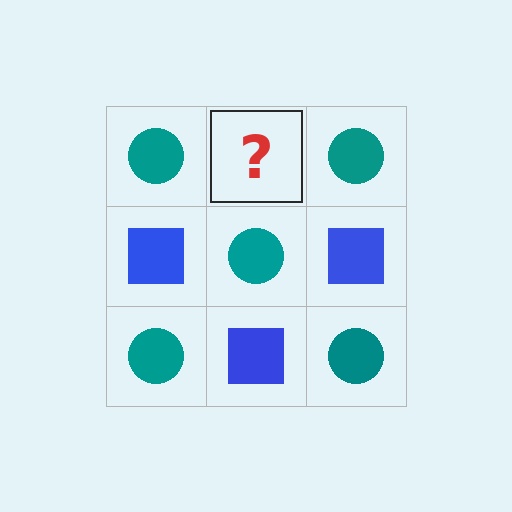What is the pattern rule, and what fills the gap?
The rule is that it alternates teal circle and blue square in a checkerboard pattern. The gap should be filled with a blue square.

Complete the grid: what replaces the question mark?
The question mark should be replaced with a blue square.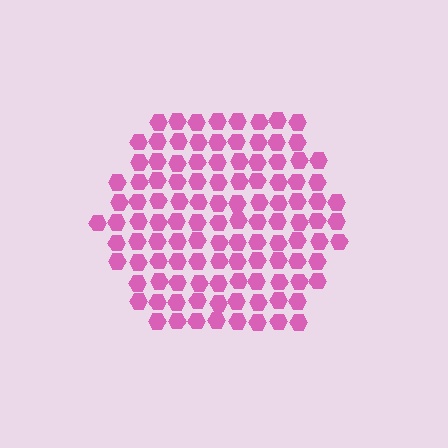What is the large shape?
The large shape is a hexagon.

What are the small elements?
The small elements are hexagons.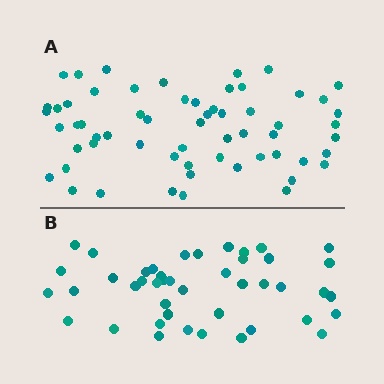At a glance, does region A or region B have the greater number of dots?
Region A (the top region) has more dots.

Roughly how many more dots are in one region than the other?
Region A has approximately 15 more dots than region B.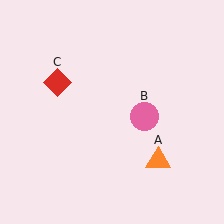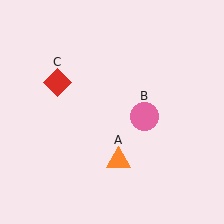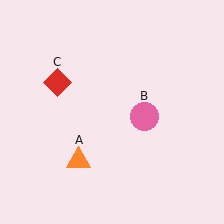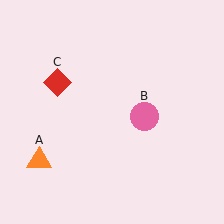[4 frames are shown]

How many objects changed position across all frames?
1 object changed position: orange triangle (object A).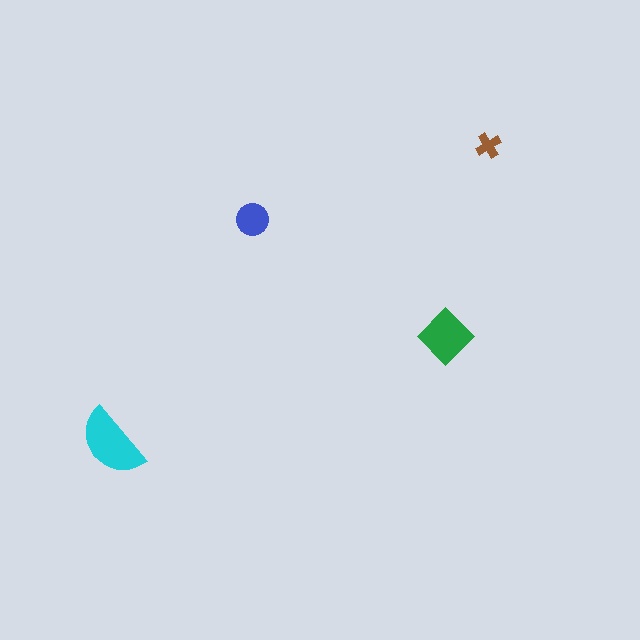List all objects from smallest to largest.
The brown cross, the blue circle, the green diamond, the cyan semicircle.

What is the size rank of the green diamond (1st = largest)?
2nd.